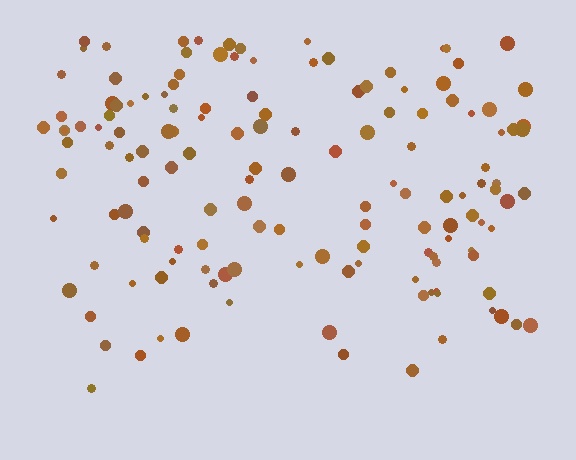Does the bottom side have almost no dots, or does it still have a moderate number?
Still a moderate number, just noticeably fewer than the top.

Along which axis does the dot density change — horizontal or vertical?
Vertical.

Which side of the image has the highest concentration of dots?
The top.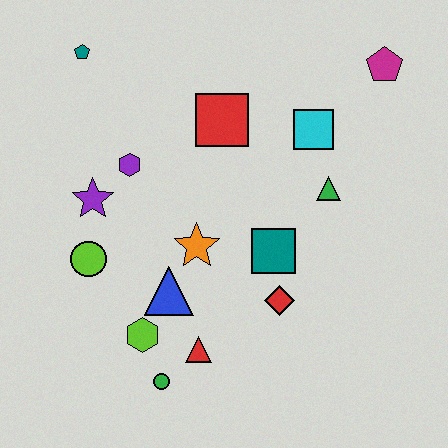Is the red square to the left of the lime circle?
No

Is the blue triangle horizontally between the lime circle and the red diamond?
Yes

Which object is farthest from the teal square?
The teal pentagon is farthest from the teal square.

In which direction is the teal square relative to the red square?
The teal square is below the red square.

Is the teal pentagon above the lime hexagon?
Yes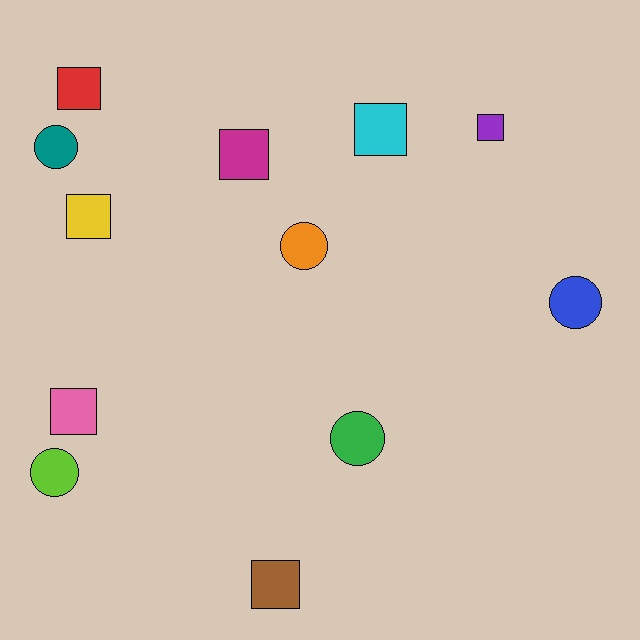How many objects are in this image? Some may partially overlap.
There are 12 objects.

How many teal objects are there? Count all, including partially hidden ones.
There is 1 teal object.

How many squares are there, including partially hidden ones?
There are 7 squares.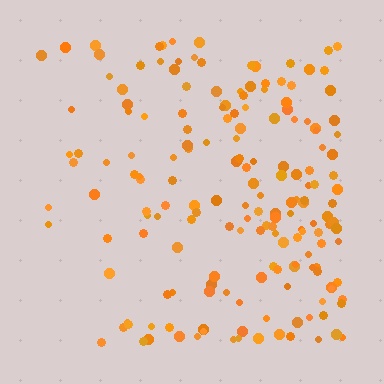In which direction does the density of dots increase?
From left to right, with the right side densest.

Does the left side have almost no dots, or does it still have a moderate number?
Still a moderate number, just noticeably fewer than the right.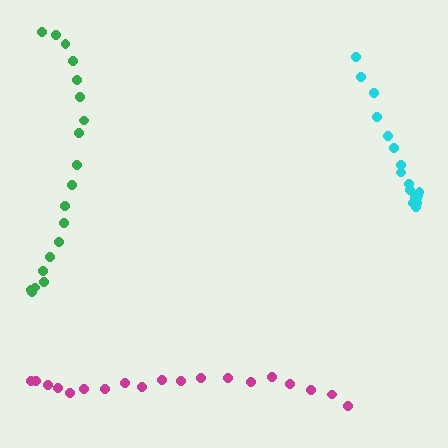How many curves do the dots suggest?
There are 3 distinct paths.